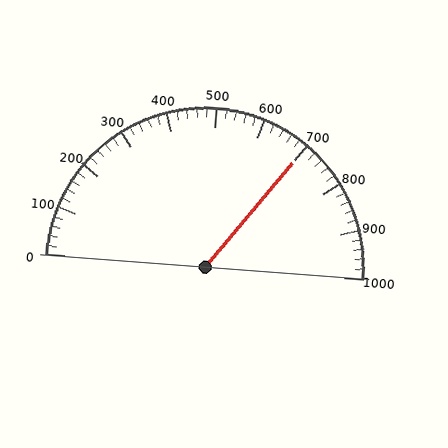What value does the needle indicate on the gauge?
The needle indicates approximately 700.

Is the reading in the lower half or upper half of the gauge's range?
The reading is in the upper half of the range (0 to 1000).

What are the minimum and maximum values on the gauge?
The gauge ranges from 0 to 1000.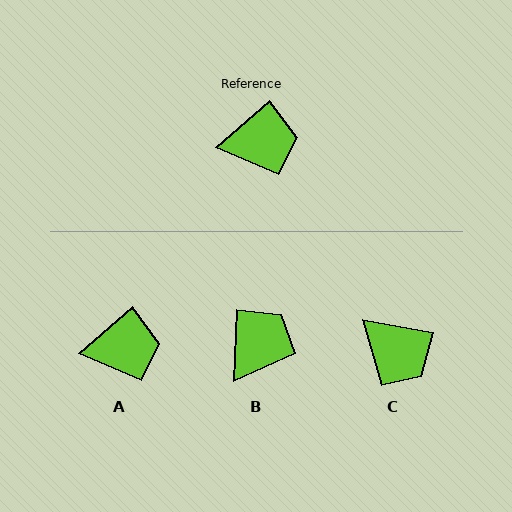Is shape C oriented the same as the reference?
No, it is off by about 51 degrees.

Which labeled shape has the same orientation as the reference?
A.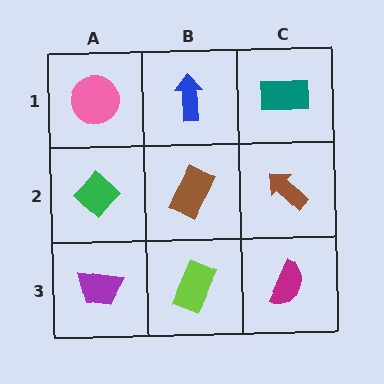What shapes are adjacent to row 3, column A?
A green diamond (row 2, column A), a lime rectangle (row 3, column B).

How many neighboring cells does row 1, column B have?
3.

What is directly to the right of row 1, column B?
A teal rectangle.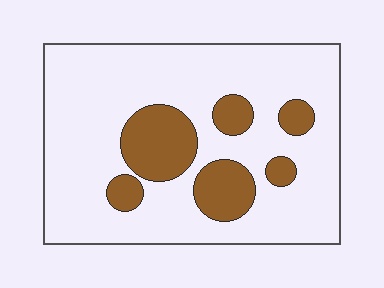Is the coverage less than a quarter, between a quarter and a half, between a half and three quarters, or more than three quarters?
Less than a quarter.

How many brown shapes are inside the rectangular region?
6.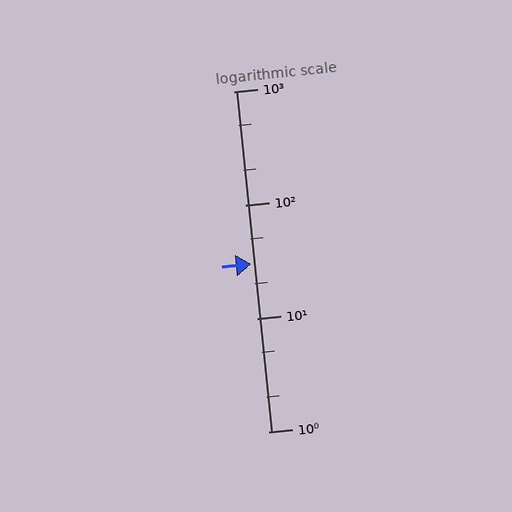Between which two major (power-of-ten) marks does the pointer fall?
The pointer is between 10 and 100.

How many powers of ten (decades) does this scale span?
The scale spans 3 decades, from 1 to 1000.